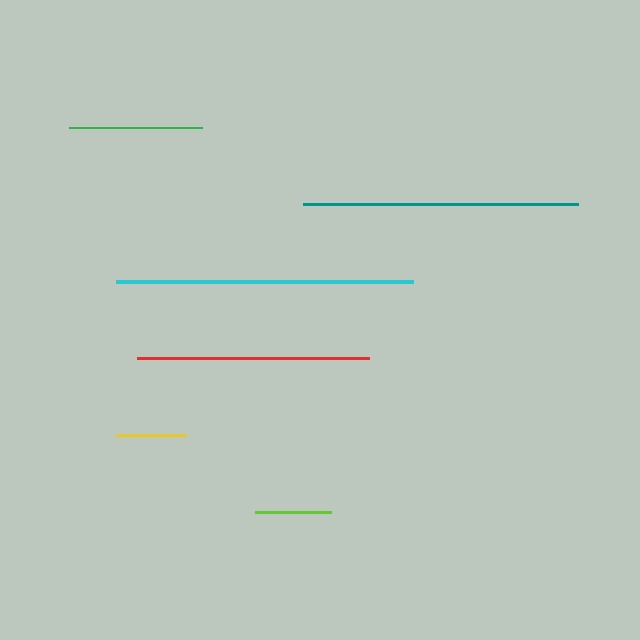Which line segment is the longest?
The cyan line is the longest at approximately 297 pixels.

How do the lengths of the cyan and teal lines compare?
The cyan and teal lines are approximately the same length.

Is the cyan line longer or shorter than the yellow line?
The cyan line is longer than the yellow line.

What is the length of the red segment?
The red segment is approximately 232 pixels long.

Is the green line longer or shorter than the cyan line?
The cyan line is longer than the green line.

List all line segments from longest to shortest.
From longest to shortest: cyan, teal, red, green, lime, yellow.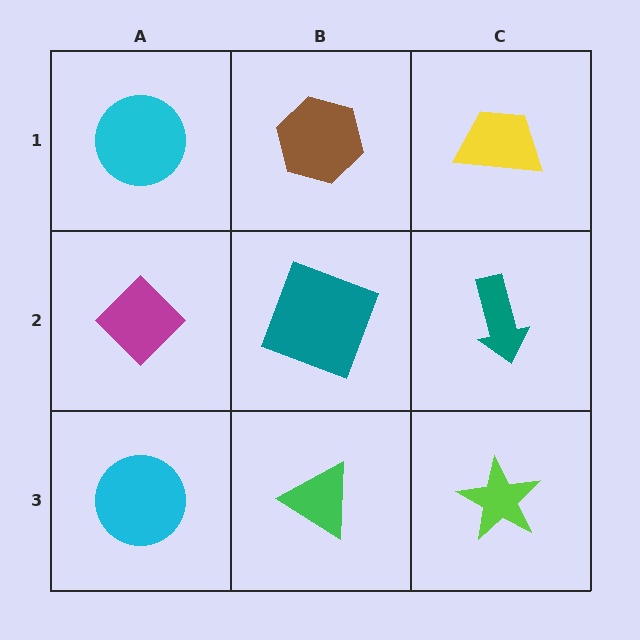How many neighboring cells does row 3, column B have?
3.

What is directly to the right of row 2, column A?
A teal square.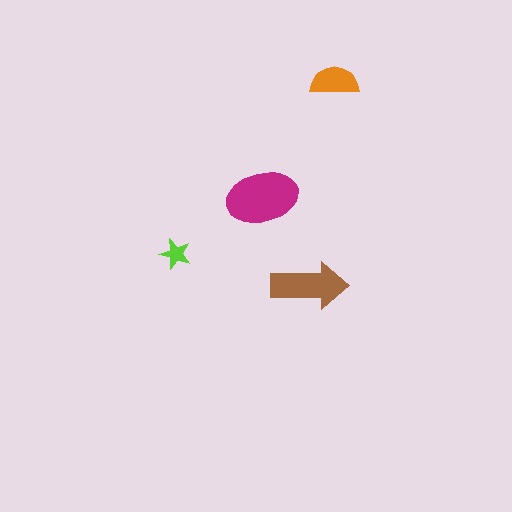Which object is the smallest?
The lime star.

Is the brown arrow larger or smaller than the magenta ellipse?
Smaller.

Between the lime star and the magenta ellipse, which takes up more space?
The magenta ellipse.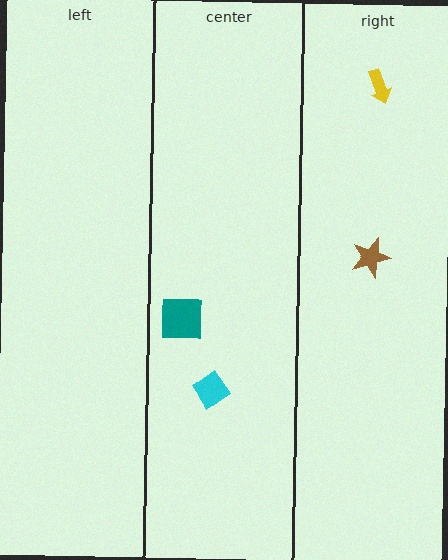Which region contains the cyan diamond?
The center region.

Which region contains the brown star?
The right region.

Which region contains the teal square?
The center region.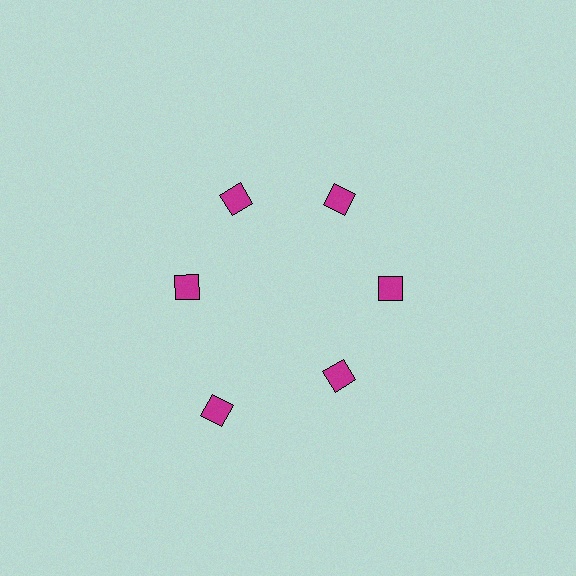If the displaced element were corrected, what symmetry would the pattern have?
It would have 6-fold rotational symmetry — the pattern would map onto itself every 60 degrees.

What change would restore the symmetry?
The symmetry would be restored by moving it inward, back onto the ring so that all 6 diamonds sit at equal angles and equal distance from the center.